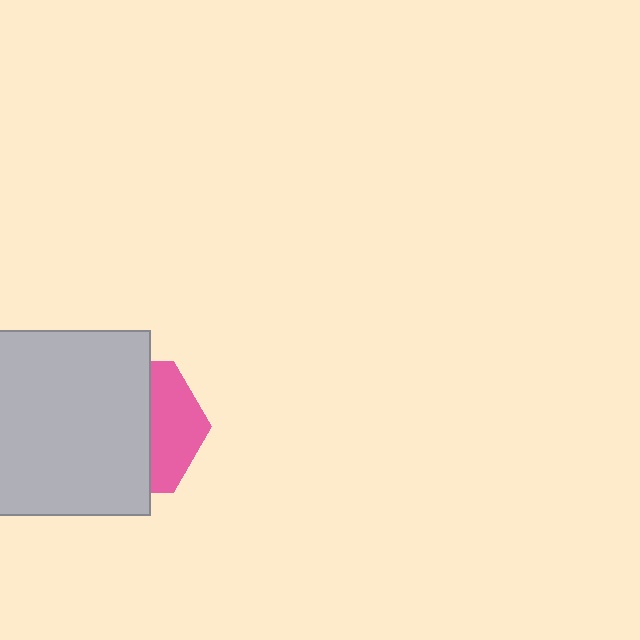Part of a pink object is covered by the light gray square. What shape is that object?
It is a hexagon.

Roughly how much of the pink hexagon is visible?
A small part of it is visible (roughly 36%).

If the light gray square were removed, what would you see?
You would see the complete pink hexagon.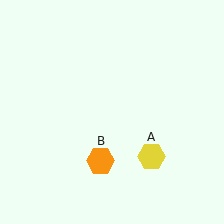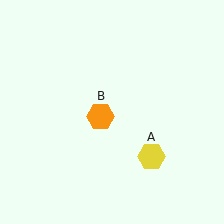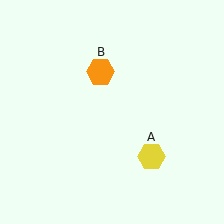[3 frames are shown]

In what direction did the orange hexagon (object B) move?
The orange hexagon (object B) moved up.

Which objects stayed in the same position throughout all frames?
Yellow hexagon (object A) remained stationary.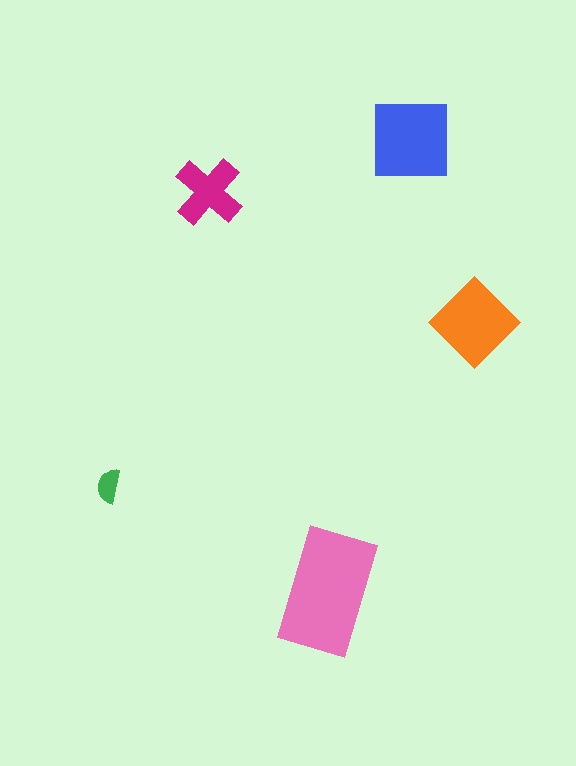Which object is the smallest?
The green semicircle.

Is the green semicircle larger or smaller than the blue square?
Smaller.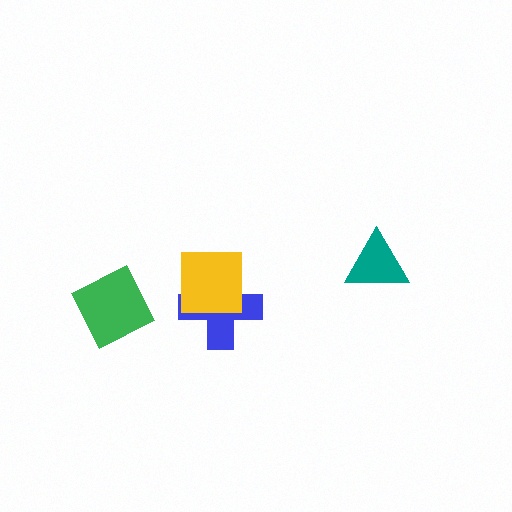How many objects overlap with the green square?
0 objects overlap with the green square.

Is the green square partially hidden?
No, no other shape covers it.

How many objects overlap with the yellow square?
1 object overlaps with the yellow square.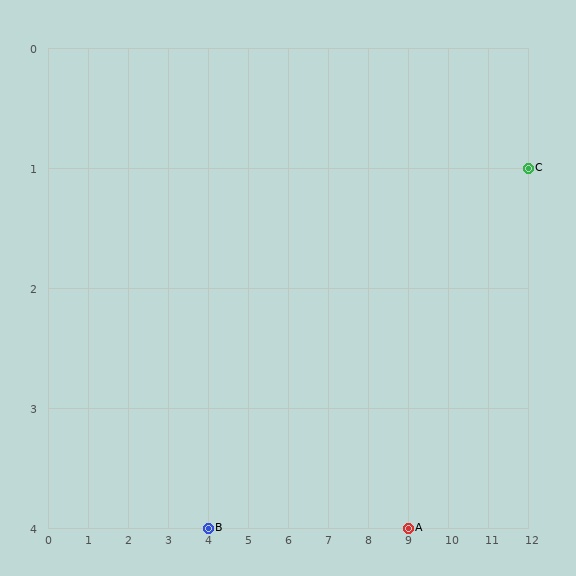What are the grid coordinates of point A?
Point A is at grid coordinates (9, 4).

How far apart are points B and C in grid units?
Points B and C are 8 columns and 3 rows apart (about 8.5 grid units diagonally).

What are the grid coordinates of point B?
Point B is at grid coordinates (4, 4).